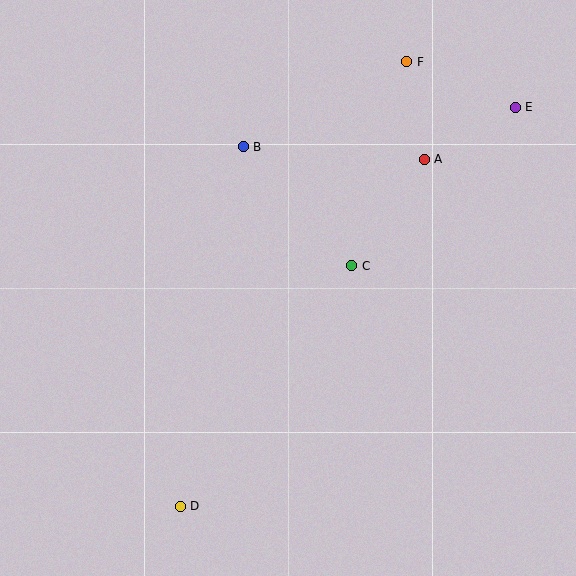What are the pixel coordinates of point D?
Point D is at (180, 506).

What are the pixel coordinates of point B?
Point B is at (243, 147).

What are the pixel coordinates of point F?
Point F is at (407, 62).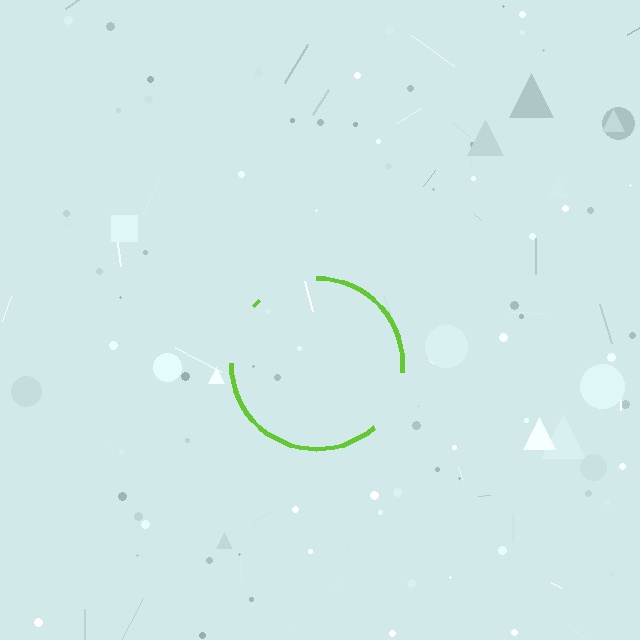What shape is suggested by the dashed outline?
The dashed outline suggests a circle.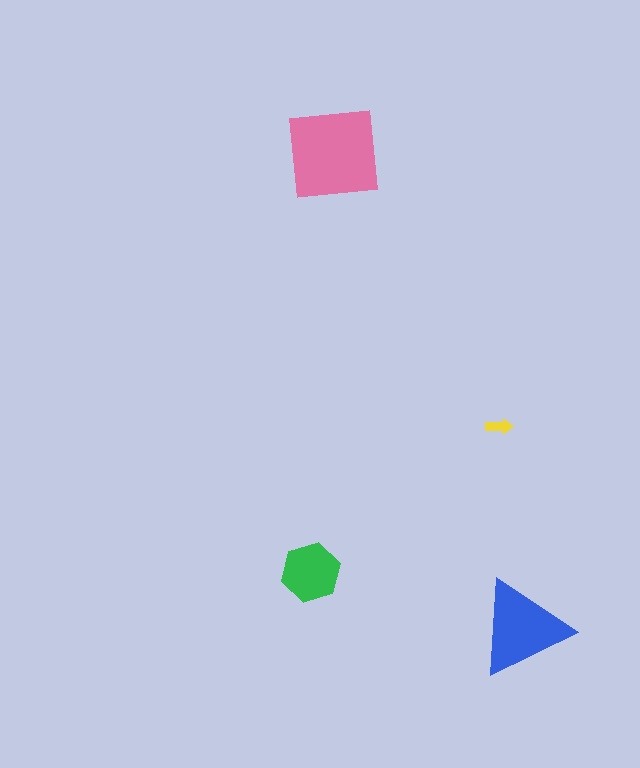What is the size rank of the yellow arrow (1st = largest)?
4th.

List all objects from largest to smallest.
The pink square, the blue triangle, the green hexagon, the yellow arrow.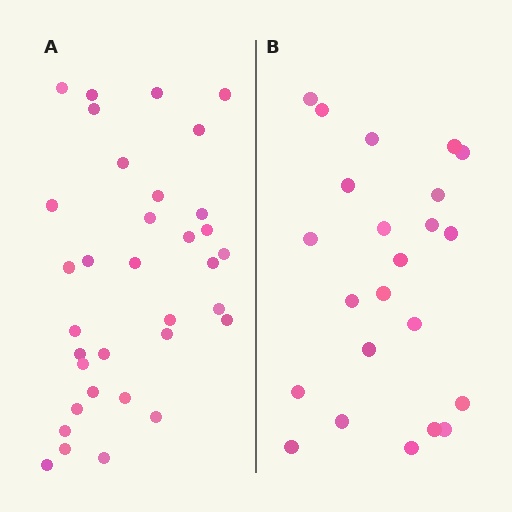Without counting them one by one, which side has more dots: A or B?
Region A (the left region) has more dots.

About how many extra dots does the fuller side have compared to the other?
Region A has roughly 12 or so more dots than region B.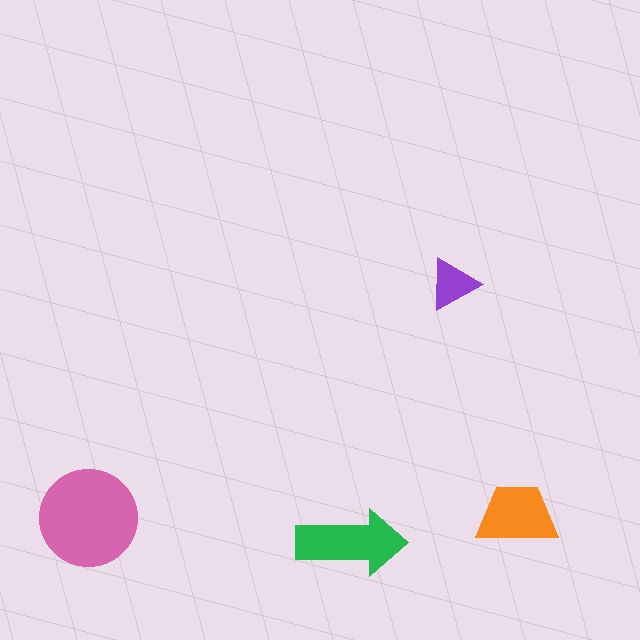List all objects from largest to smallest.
The pink circle, the green arrow, the orange trapezoid, the purple triangle.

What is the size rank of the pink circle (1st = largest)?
1st.